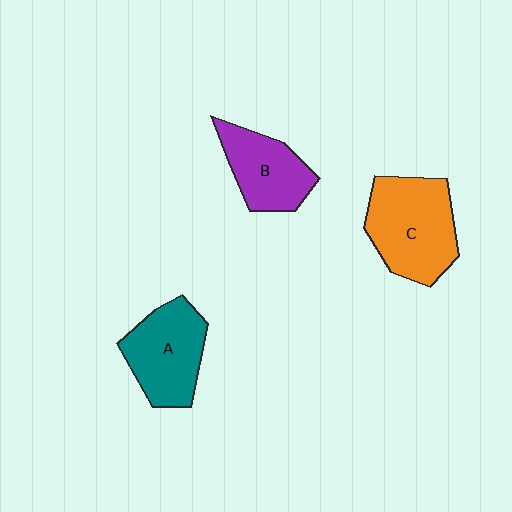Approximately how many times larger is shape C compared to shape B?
Approximately 1.4 times.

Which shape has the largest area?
Shape C (orange).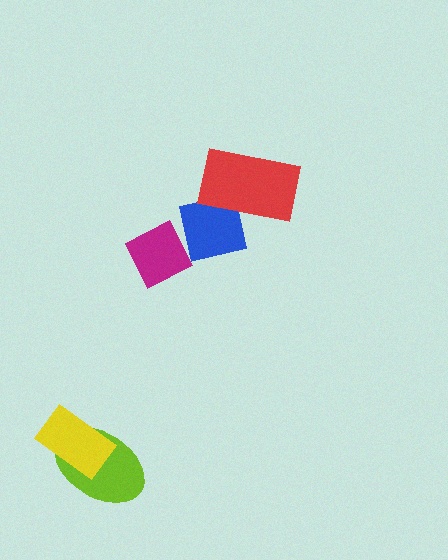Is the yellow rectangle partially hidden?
No, no other shape covers it.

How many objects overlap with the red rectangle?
1 object overlaps with the red rectangle.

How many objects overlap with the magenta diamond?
1 object overlaps with the magenta diamond.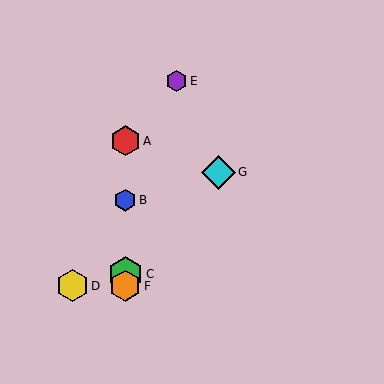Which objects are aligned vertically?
Objects A, B, C, F are aligned vertically.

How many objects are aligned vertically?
4 objects (A, B, C, F) are aligned vertically.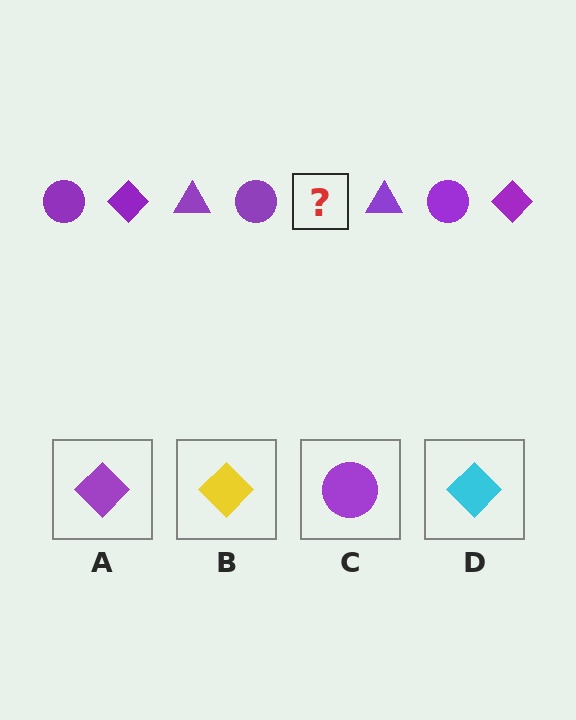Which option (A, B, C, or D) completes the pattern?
A.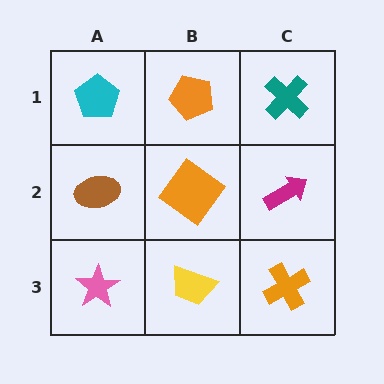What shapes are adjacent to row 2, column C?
A teal cross (row 1, column C), an orange cross (row 3, column C), an orange diamond (row 2, column B).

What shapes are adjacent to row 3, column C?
A magenta arrow (row 2, column C), a yellow trapezoid (row 3, column B).